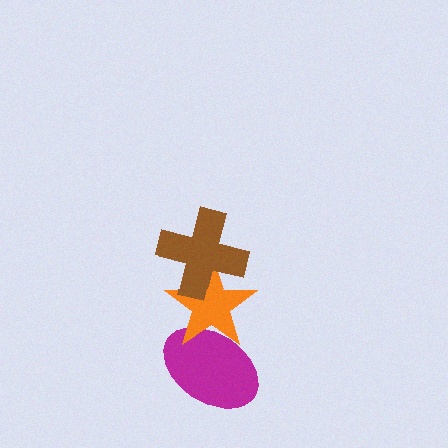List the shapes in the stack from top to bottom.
From top to bottom: the brown cross, the orange star, the magenta ellipse.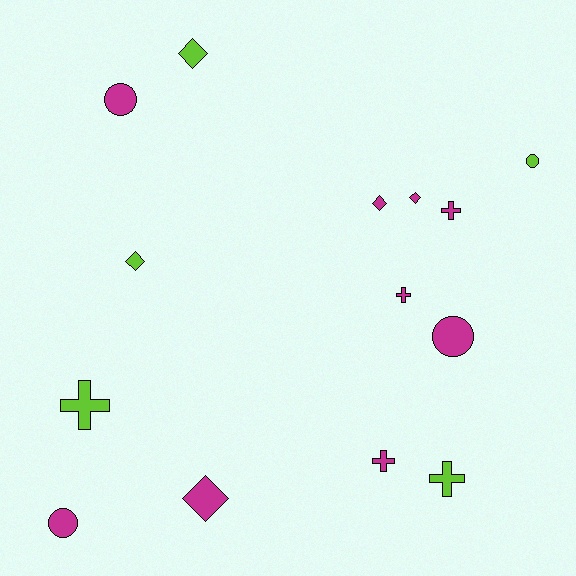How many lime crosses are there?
There are 2 lime crosses.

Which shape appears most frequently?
Diamond, with 5 objects.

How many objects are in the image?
There are 14 objects.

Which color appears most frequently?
Magenta, with 9 objects.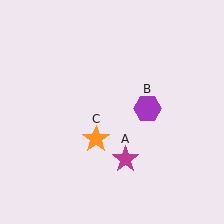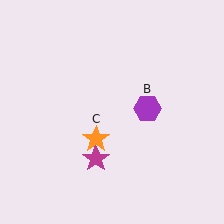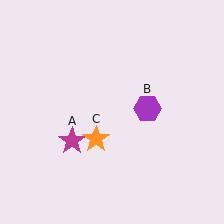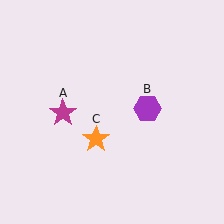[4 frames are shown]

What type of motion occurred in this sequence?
The magenta star (object A) rotated clockwise around the center of the scene.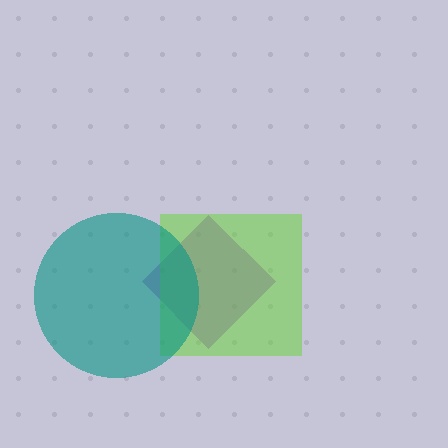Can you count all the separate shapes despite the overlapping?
Yes, there are 3 separate shapes.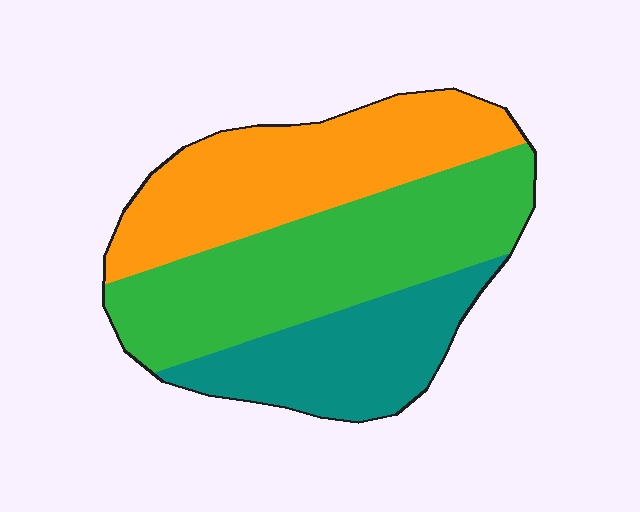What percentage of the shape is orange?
Orange takes up between a third and a half of the shape.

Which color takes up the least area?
Teal, at roughly 25%.